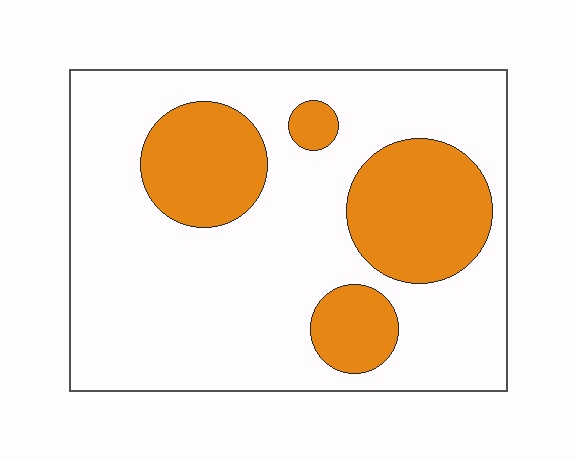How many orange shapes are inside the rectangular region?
4.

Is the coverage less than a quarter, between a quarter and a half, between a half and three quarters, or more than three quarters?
Between a quarter and a half.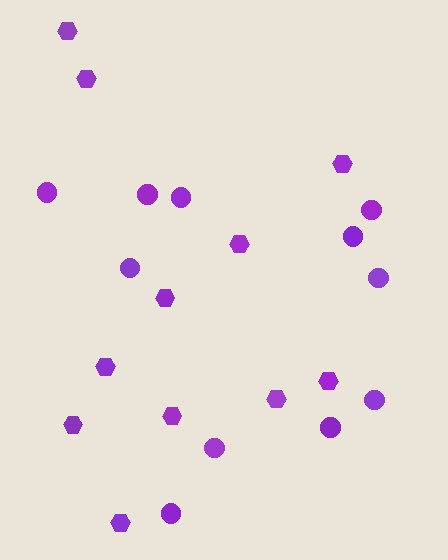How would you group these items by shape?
There are 2 groups: one group of circles (11) and one group of hexagons (11).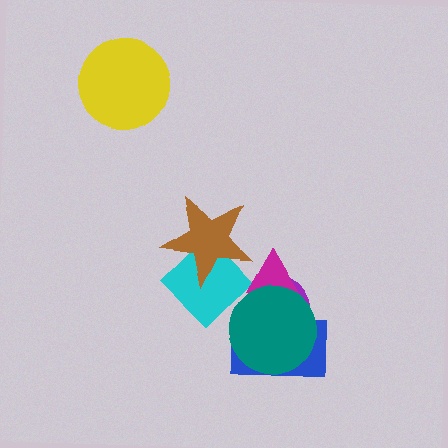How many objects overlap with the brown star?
1 object overlaps with the brown star.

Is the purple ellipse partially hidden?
Yes, it is partially covered by another shape.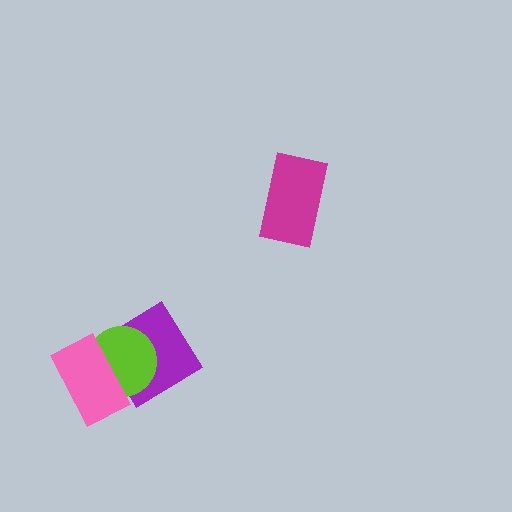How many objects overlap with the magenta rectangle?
0 objects overlap with the magenta rectangle.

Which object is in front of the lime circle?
The pink rectangle is in front of the lime circle.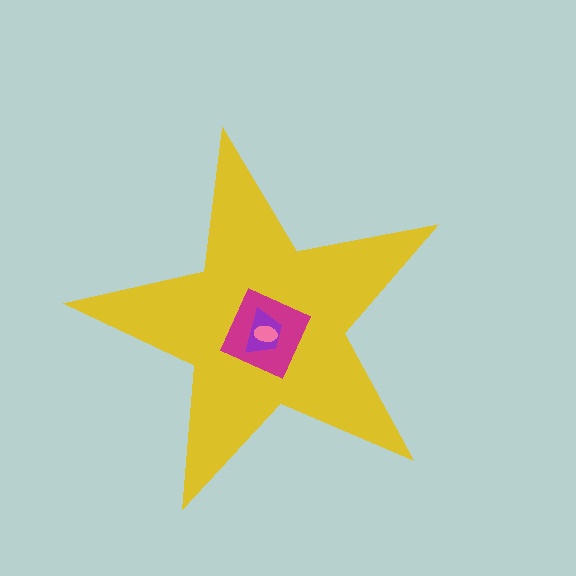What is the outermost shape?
The yellow star.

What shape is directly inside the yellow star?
The magenta square.